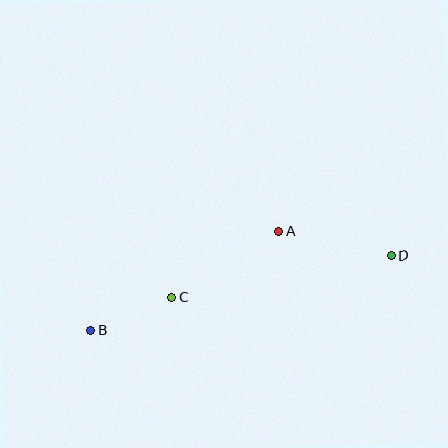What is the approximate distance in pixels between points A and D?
The distance between A and D is approximately 115 pixels.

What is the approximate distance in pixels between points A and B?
The distance between A and B is approximately 213 pixels.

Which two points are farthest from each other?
Points B and D are farthest from each other.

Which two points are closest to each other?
Points B and C are closest to each other.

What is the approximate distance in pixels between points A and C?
The distance between A and C is approximately 126 pixels.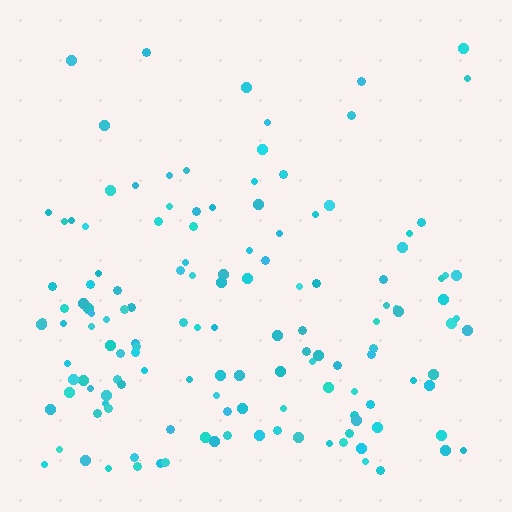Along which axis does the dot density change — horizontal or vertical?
Vertical.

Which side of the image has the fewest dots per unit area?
The top.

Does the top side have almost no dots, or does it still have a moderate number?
Still a moderate number, just noticeably fewer than the bottom.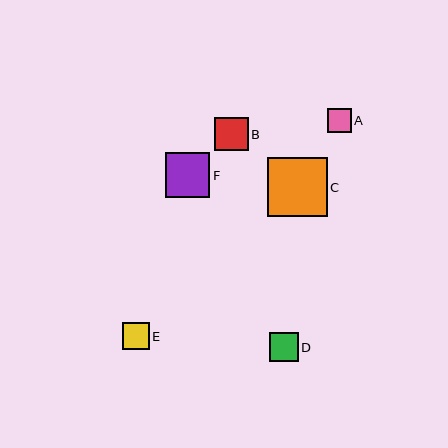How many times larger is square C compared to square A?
Square C is approximately 2.5 times the size of square A.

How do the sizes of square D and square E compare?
Square D and square E are approximately the same size.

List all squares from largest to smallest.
From largest to smallest: C, F, B, D, E, A.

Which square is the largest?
Square C is the largest with a size of approximately 60 pixels.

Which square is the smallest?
Square A is the smallest with a size of approximately 24 pixels.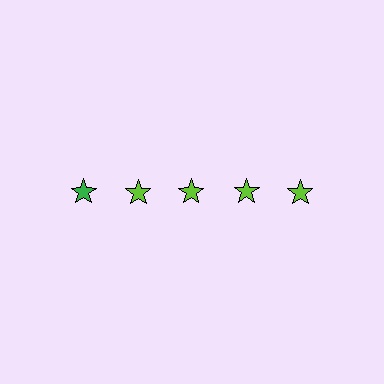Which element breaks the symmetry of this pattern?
The green star in the top row, leftmost column breaks the symmetry. All other shapes are lime stars.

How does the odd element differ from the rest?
It has a different color: green instead of lime.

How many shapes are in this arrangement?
There are 5 shapes arranged in a grid pattern.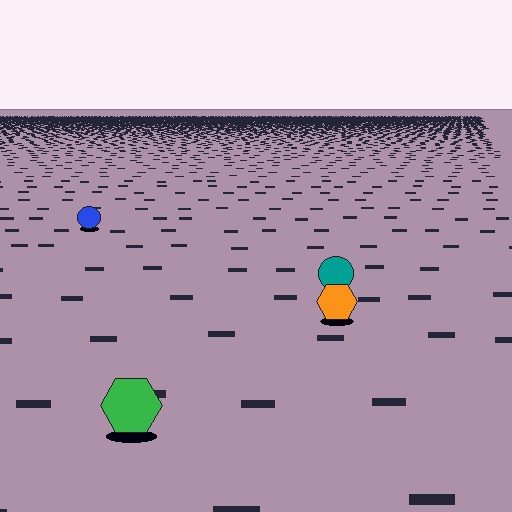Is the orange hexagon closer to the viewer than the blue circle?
Yes. The orange hexagon is closer — you can tell from the texture gradient: the ground texture is coarser near it.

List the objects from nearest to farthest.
From nearest to farthest: the green hexagon, the orange hexagon, the teal circle, the blue circle.